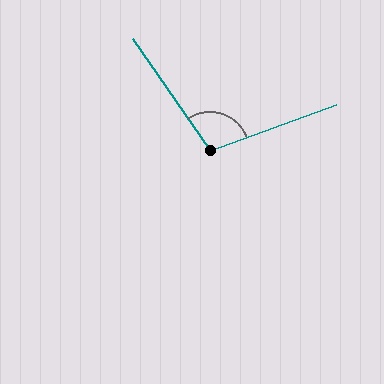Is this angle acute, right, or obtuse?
It is obtuse.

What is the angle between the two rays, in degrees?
Approximately 105 degrees.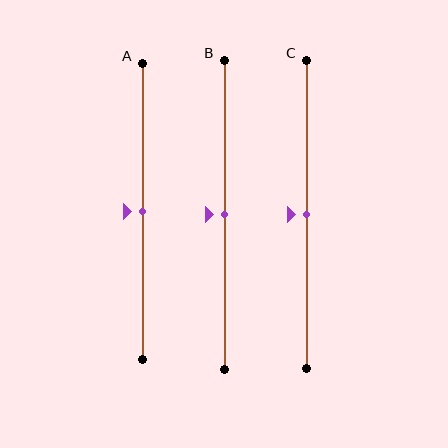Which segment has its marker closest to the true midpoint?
Segment A has its marker closest to the true midpoint.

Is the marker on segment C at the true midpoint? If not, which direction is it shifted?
Yes, the marker on segment C is at the true midpoint.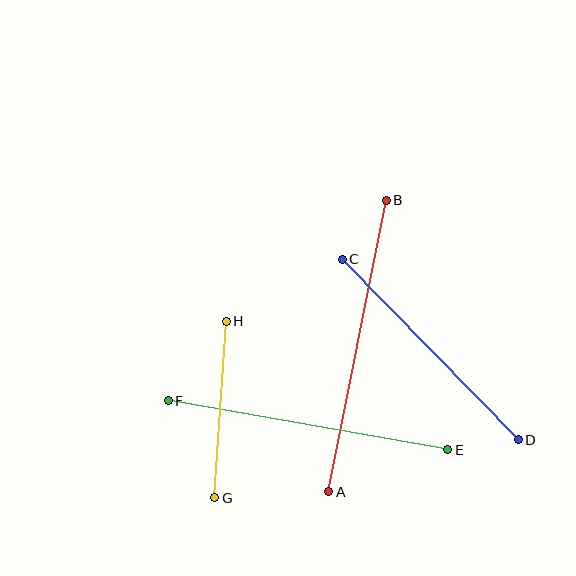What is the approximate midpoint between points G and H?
The midpoint is at approximately (220, 410) pixels.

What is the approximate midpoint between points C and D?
The midpoint is at approximately (430, 350) pixels.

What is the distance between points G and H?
The distance is approximately 177 pixels.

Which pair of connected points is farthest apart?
Points A and B are farthest apart.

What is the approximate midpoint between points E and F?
The midpoint is at approximately (308, 425) pixels.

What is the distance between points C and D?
The distance is approximately 252 pixels.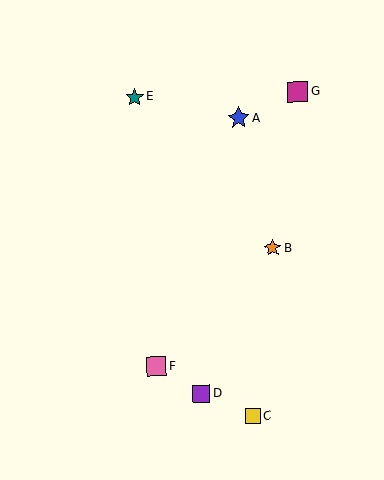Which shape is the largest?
The blue star (labeled A) is the largest.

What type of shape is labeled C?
Shape C is a yellow square.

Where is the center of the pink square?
The center of the pink square is at (156, 366).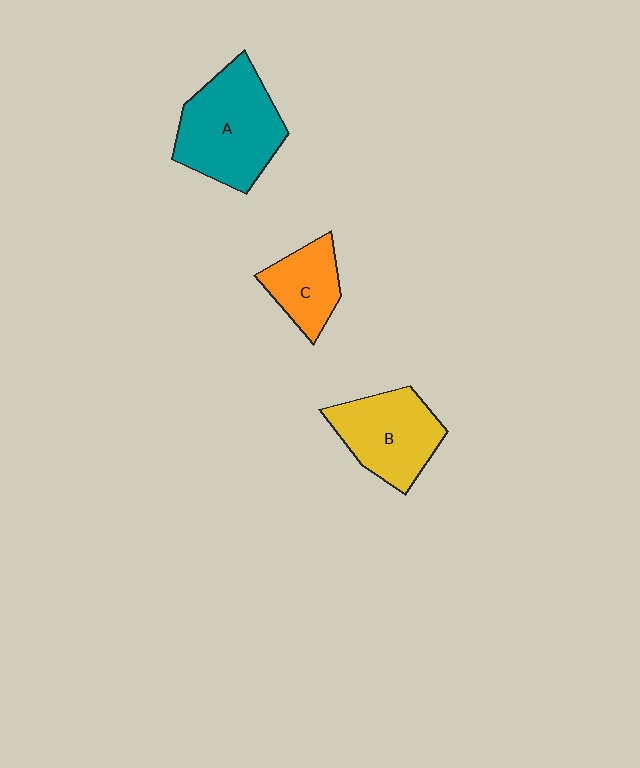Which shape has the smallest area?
Shape C (orange).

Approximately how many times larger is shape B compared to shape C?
Approximately 1.5 times.